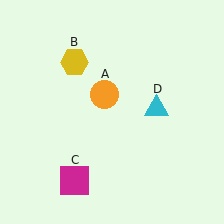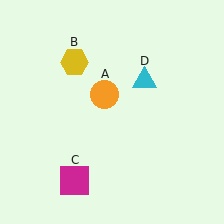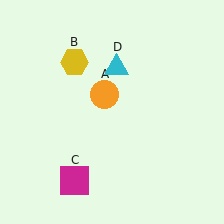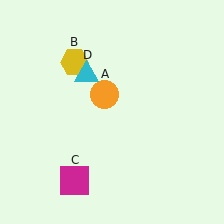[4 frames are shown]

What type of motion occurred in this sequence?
The cyan triangle (object D) rotated counterclockwise around the center of the scene.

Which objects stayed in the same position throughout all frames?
Orange circle (object A) and yellow hexagon (object B) and magenta square (object C) remained stationary.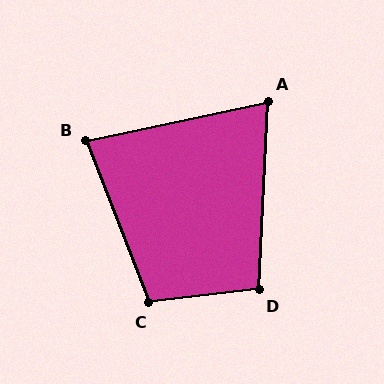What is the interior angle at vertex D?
Approximately 99 degrees (obtuse).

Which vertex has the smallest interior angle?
A, at approximately 75 degrees.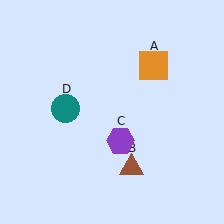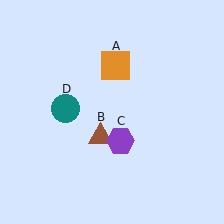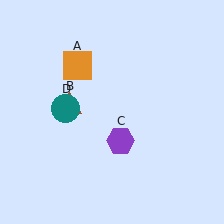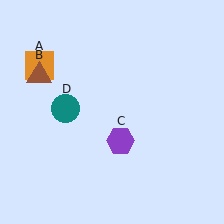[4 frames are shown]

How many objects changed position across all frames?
2 objects changed position: orange square (object A), brown triangle (object B).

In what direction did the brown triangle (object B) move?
The brown triangle (object B) moved up and to the left.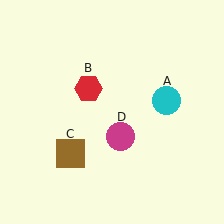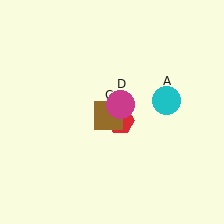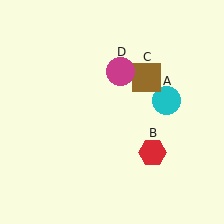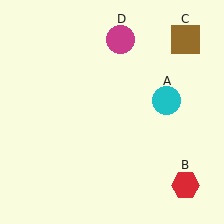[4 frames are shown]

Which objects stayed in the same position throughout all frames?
Cyan circle (object A) remained stationary.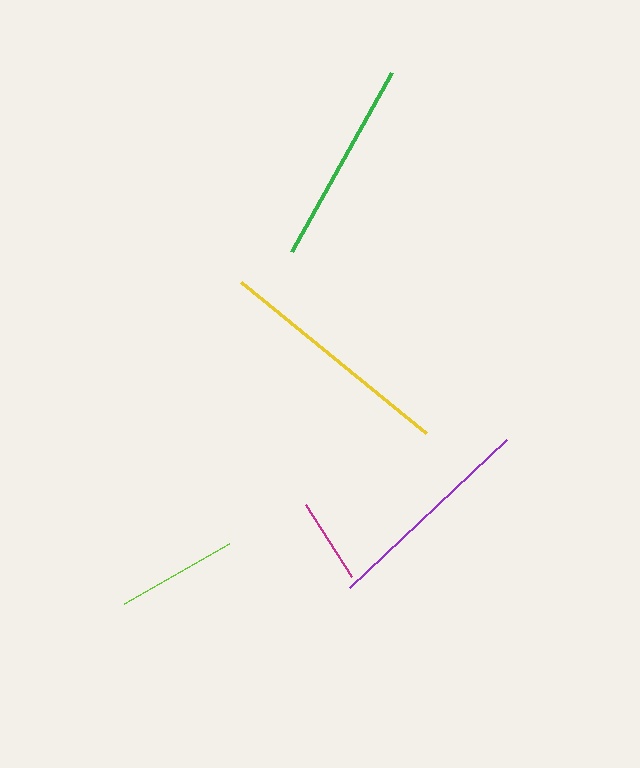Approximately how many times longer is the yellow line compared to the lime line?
The yellow line is approximately 2.0 times the length of the lime line.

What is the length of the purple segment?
The purple segment is approximately 216 pixels long.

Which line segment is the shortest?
The magenta line is the shortest at approximately 86 pixels.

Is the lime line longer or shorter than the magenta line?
The lime line is longer than the magenta line.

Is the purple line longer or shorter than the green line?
The purple line is longer than the green line.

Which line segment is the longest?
The yellow line is the longest at approximately 239 pixels.